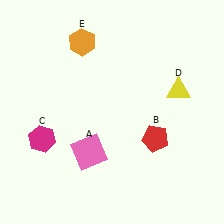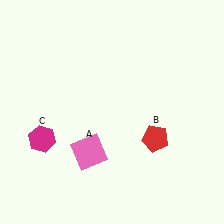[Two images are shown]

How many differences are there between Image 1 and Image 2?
There are 2 differences between the two images.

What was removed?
The orange hexagon (E), the yellow triangle (D) were removed in Image 2.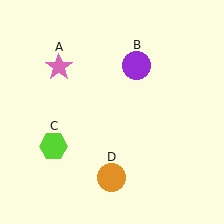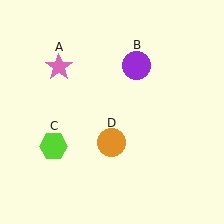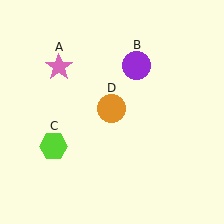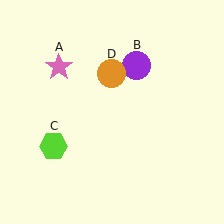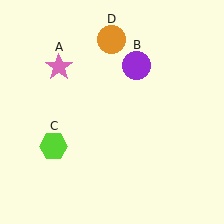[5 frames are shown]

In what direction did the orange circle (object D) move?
The orange circle (object D) moved up.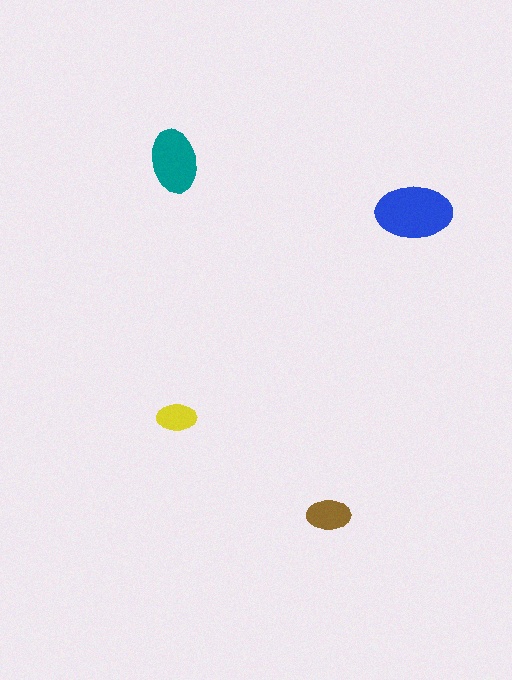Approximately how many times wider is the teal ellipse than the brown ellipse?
About 1.5 times wider.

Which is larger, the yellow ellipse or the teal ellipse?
The teal one.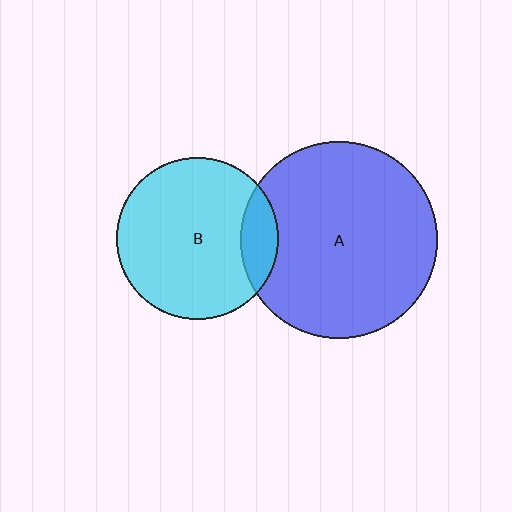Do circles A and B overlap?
Yes.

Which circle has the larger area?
Circle A (blue).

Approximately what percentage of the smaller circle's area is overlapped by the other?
Approximately 15%.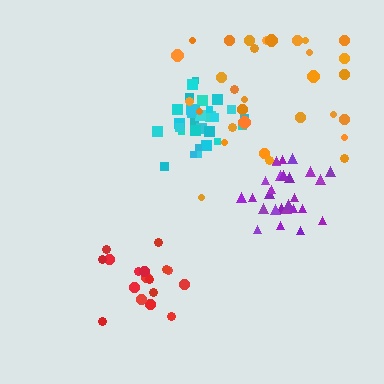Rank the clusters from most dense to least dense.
cyan, purple, red, orange.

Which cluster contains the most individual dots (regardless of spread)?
Orange (32).